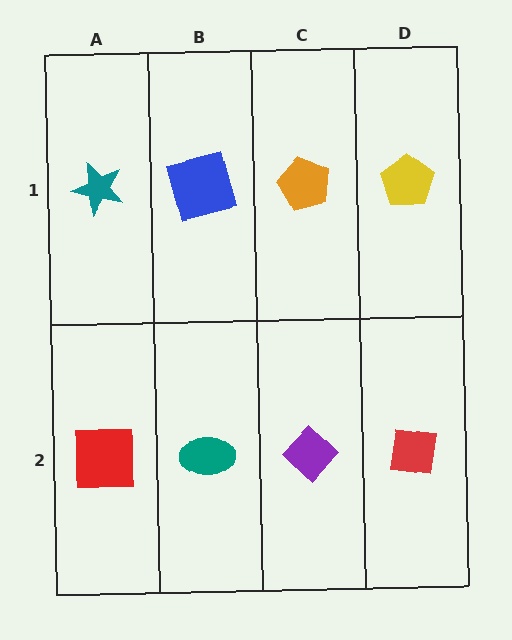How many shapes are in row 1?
4 shapes.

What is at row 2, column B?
A teal ellipse.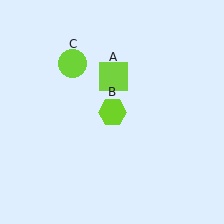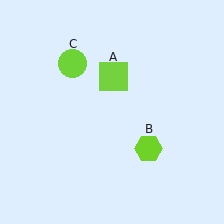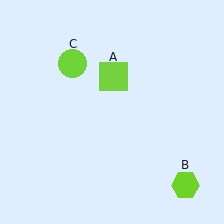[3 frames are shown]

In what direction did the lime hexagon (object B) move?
The lime hexagon (object B) moved down and to the right.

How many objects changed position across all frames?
1 object changed position: lime hexagon (object B).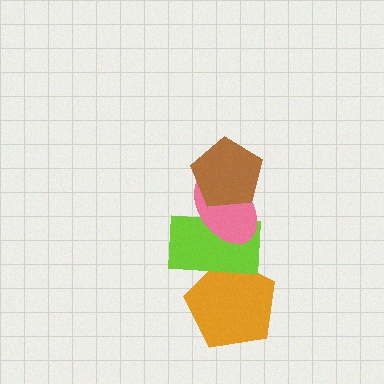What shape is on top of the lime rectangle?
The pink ellipse is on top of the lime rectangle.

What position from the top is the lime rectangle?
The lime rectangle is 3rd from the top.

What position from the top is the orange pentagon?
The orange pentagon is 4th from the top.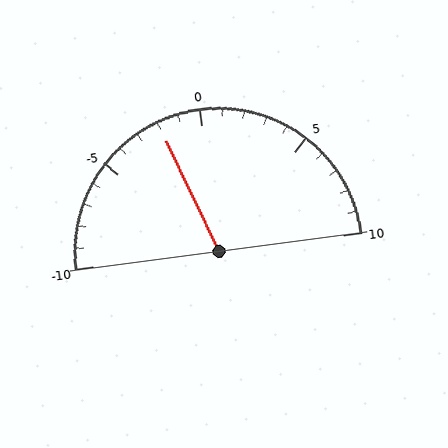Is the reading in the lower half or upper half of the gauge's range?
The reading is in the lower half of the range (-10 to 10).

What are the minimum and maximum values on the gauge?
The gauge ranges from -10 to 10.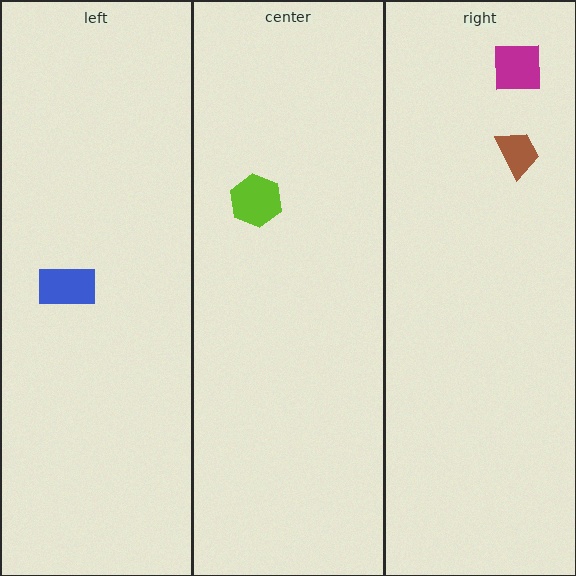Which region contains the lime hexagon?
The center region.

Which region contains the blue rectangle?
The left region.